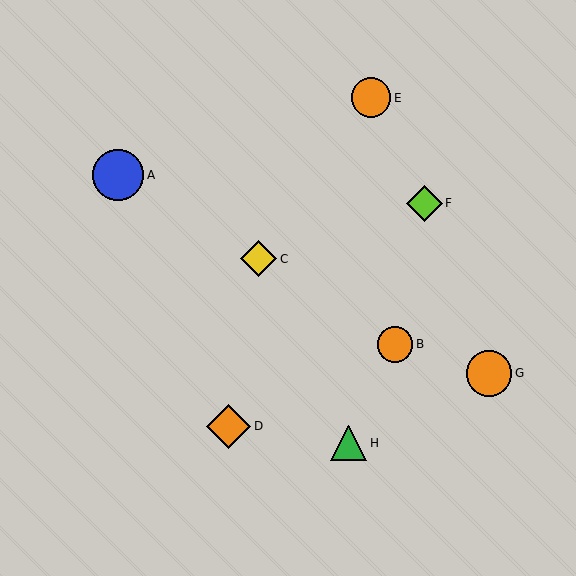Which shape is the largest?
The blue circle (labeled A) is the largest.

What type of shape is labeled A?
Shape A is a blue circle.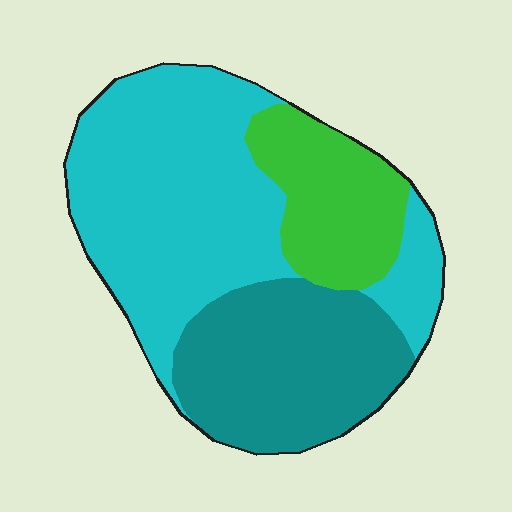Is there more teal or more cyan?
Cyan.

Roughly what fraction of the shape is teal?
Teal covers about 30% of the shape.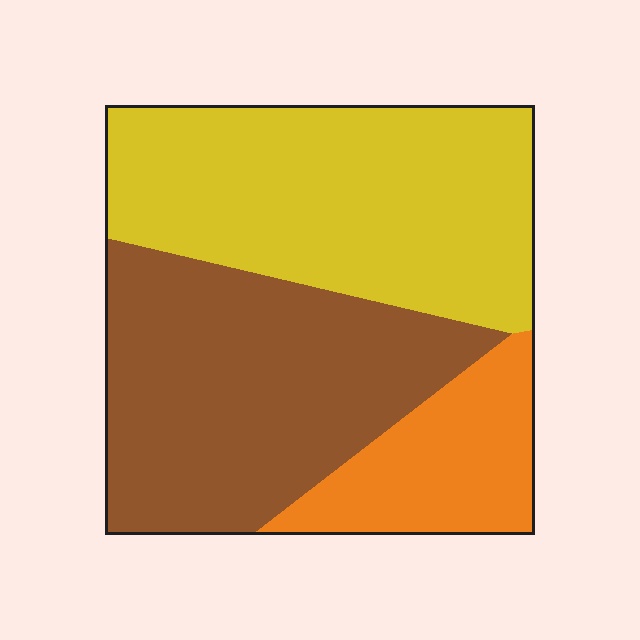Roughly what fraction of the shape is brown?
Brown takes up about two fifths (2/5) of the shape.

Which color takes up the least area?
Orange, at roughly 15%.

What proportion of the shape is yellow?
Yellow covers 43% of the shape.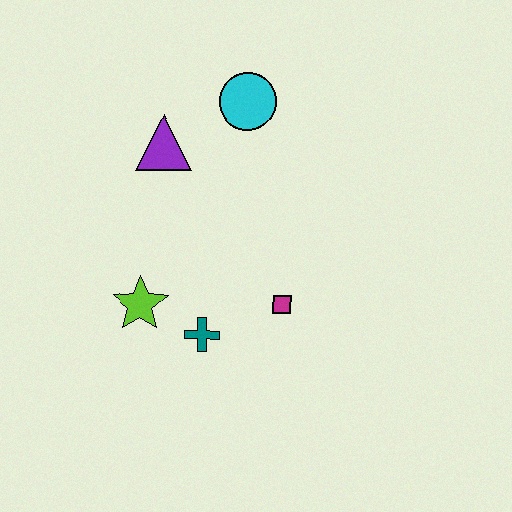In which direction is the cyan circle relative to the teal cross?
The cyan circle is above the teal cross.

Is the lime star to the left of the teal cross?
Yes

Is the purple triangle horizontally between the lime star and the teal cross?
Yes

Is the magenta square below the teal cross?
No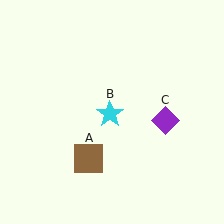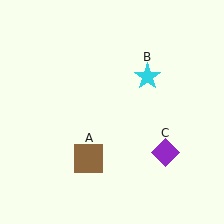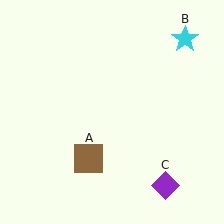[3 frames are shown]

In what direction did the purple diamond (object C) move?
The purple diamond (object C) moved down.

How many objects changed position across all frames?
2 objects changed position: cyan star (object B), purple diamond (object C).